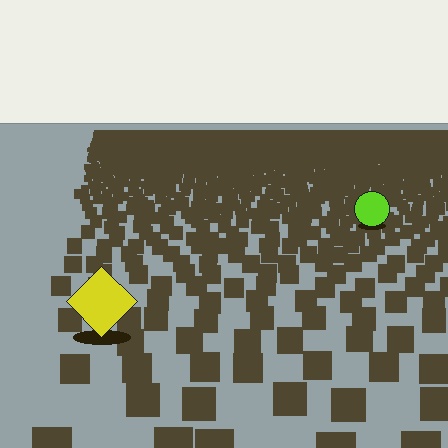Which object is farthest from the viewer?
The lime circle is farthest from the viewer. It appears smaller and the ground texture around it is denser.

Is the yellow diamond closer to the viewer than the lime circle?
Yes. The yellow diamond is closer — you can tell from the texture gradient: the ground texture is coarser near it.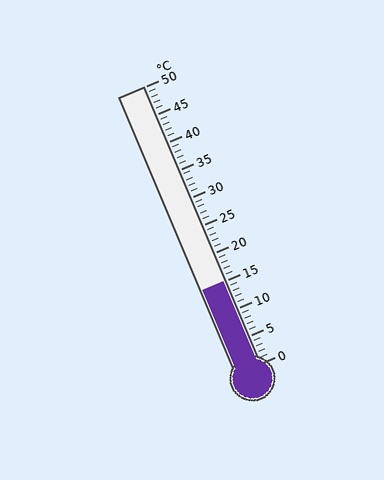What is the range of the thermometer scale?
The thermometer scale ranges from 0°C to 50°C.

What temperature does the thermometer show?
The thermometer shows approximately 15°C.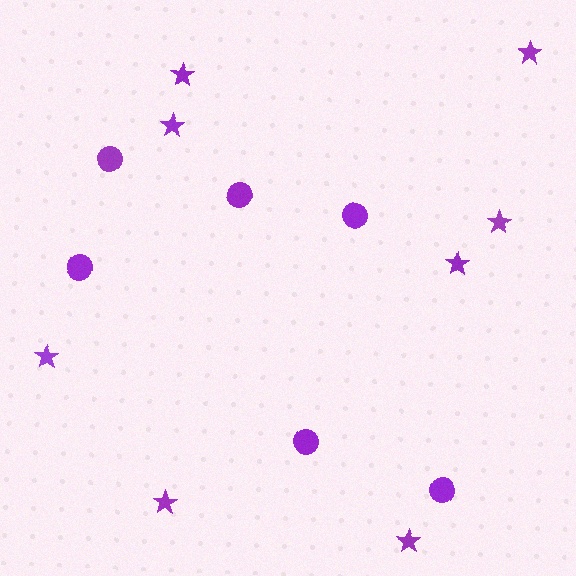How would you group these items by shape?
There are 2 groups: one group of circles (6) and one group of stars (8).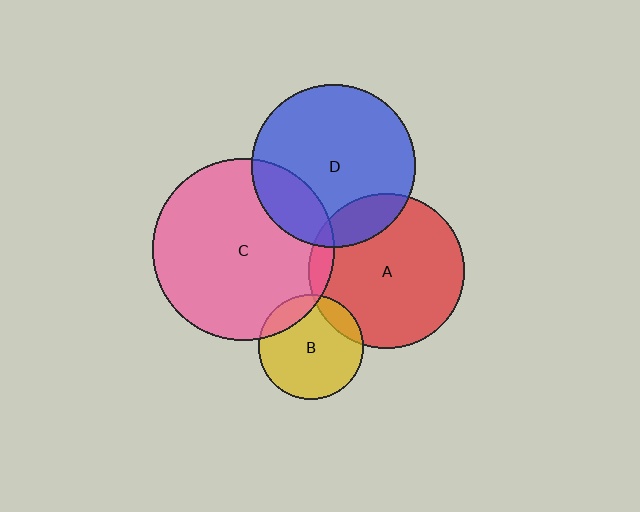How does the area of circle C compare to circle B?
Approximately 3.0 times.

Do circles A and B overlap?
Yes.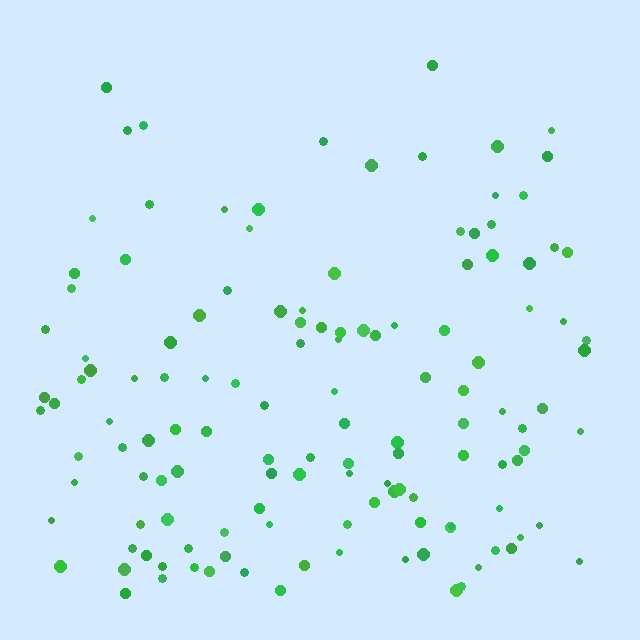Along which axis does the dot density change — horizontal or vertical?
Vertical.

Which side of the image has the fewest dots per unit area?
The top.